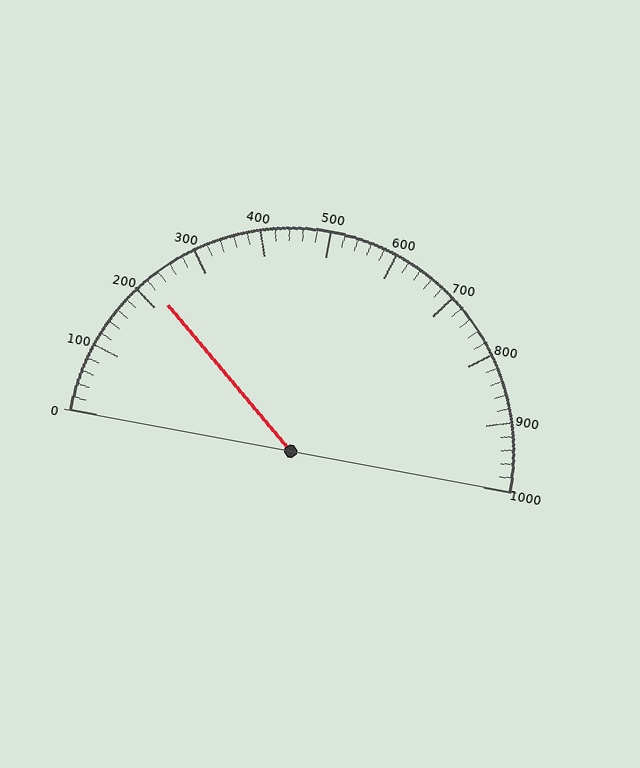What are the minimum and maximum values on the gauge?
The gauge ranges from 0 to 1000.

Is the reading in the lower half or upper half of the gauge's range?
The reading is in the lower half of the range (0 to 1000).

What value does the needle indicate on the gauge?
The needle indicates approximately 220.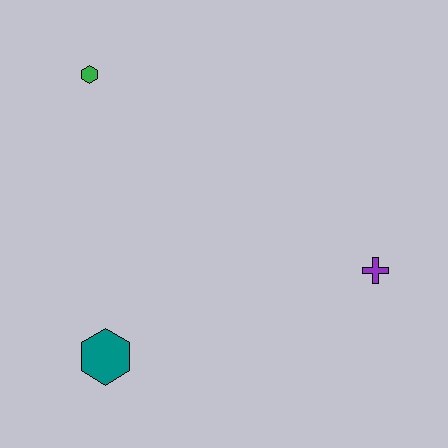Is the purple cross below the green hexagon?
Yes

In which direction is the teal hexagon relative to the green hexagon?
The teal hexagon is below the green hexagon.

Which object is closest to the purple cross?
The teal hexagon is closest to the purple cross.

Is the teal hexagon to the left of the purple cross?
Yes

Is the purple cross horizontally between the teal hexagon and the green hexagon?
No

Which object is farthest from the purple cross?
The green hexagon is farthest from the purple cross.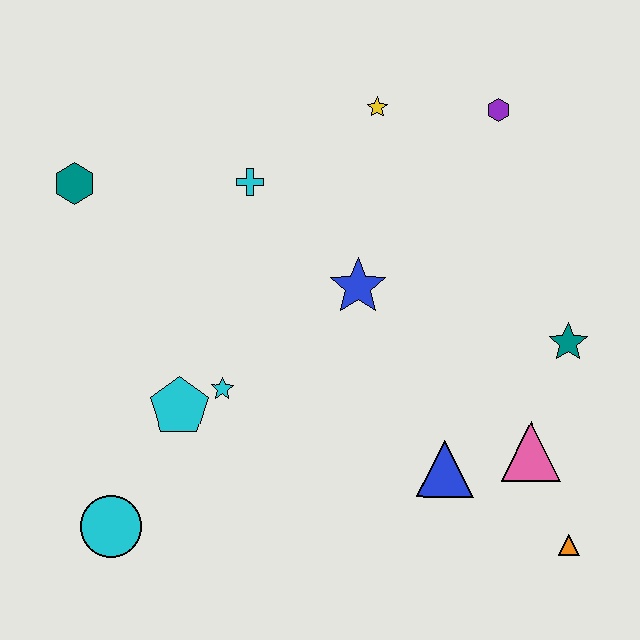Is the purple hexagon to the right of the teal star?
No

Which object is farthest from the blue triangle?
The teal hexagon is farthest from the blue triangle.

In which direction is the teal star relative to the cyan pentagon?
The teal star is to the right of the cyan pentagon.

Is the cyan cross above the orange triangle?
Yes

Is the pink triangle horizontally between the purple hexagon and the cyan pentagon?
No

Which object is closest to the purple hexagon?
The yellow star is closest to the purple hexagon.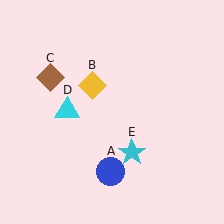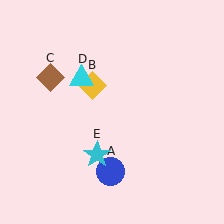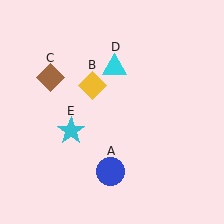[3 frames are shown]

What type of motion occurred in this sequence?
The cyan triangle (object D), cyan star (object E) rotated clockwise around the center of the scene.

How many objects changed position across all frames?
2 objects changed position: cyan triangle (object D), cyan star (object E).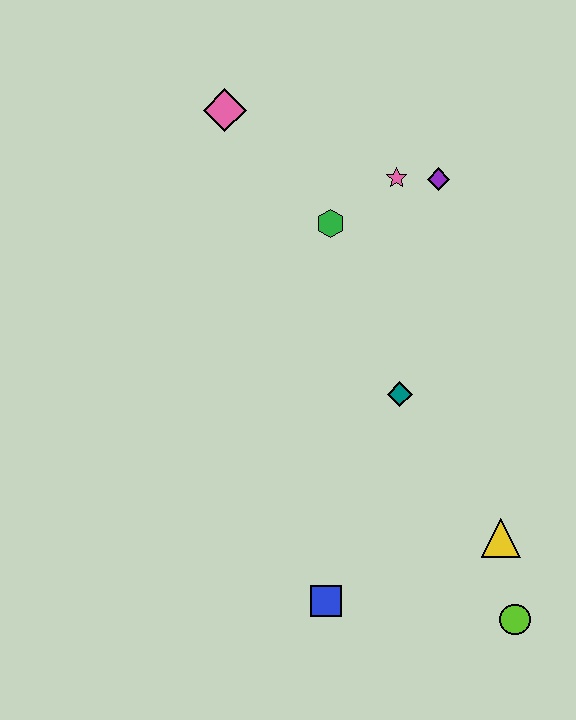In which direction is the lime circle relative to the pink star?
The lime circle is below the pink star.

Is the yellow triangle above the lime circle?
Yes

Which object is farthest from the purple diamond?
The lime circle is farthest from the purple diamond.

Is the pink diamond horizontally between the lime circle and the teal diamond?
No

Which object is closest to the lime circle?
The yellow triangle is closest to the lime circle.